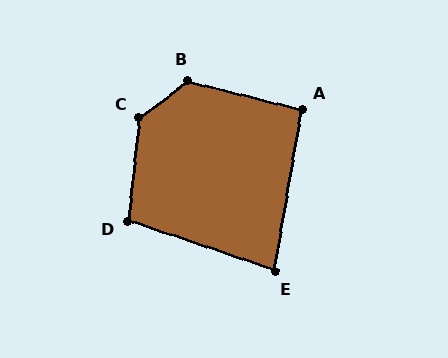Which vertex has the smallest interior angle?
E, at approximately 81 degrees.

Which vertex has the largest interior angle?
C, at approximately 133 degrees.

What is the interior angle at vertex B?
Approximately 129 degrees (obtuse).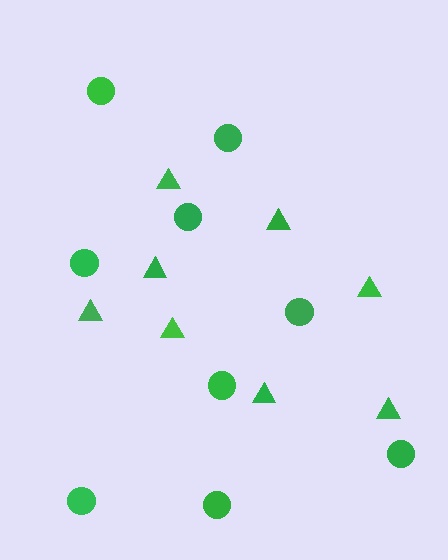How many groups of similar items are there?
There are 2 groups: one group of triangles (8) and one group of circles (9).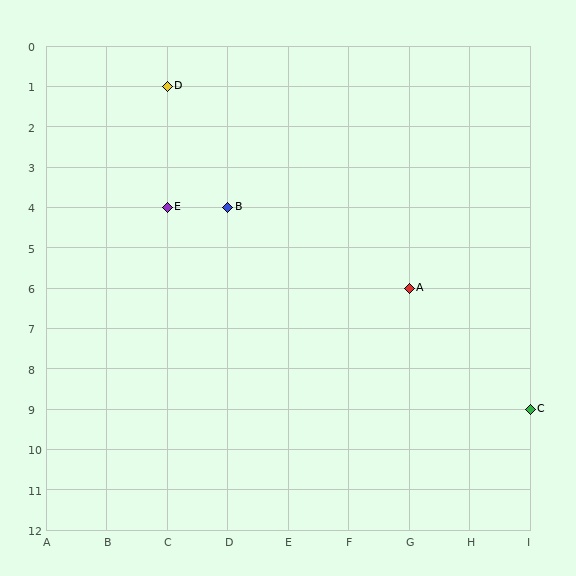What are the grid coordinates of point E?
Point E is at grid coordinates (C, 4).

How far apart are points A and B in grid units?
Points A and B are 3 columns and 2 rows apart (about 3.6 grid units diagonally).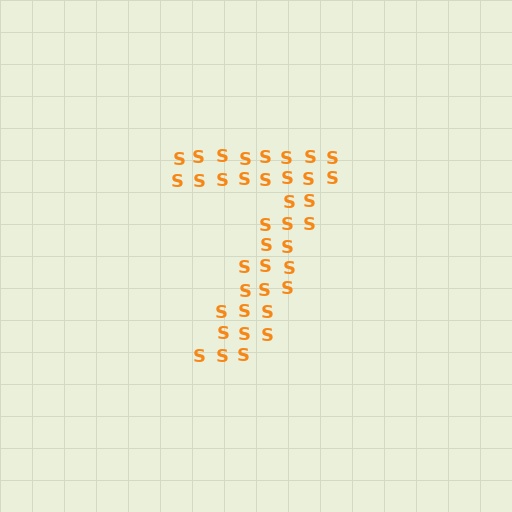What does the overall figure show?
The overall figure shows the digit 7.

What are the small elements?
The small elements are letter S's.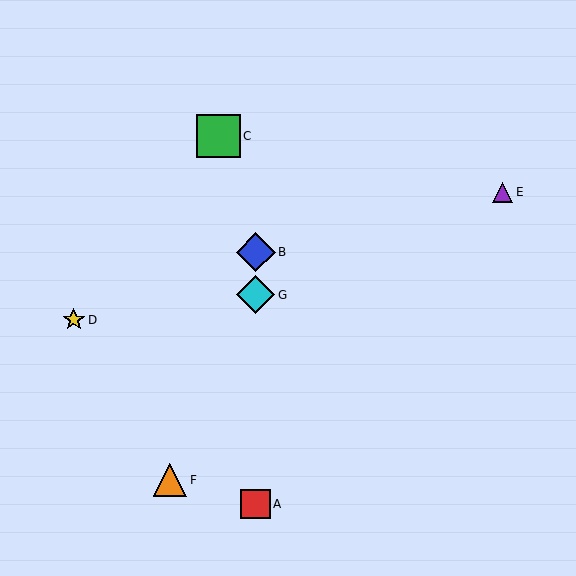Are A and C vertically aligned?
No, A is at x≈256 and C is at x≈219.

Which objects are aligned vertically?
Objects A, B, G are aligned vertically.